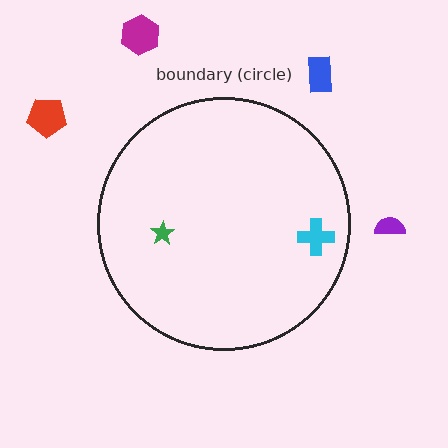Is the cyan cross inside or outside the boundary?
Inside.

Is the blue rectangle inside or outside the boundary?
Outside.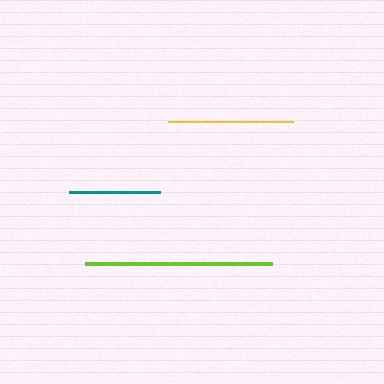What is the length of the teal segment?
The teal segment is approximately 91 pixels long.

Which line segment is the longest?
The lime line is the longest at approximately 187 pixels.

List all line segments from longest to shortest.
From longest to shortest: lime, yellow, teal.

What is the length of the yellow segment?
The yellow segment is approximately 126 pixels long.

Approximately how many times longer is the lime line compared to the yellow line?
The lime line is approximately 1.5 times the length of the yellow line.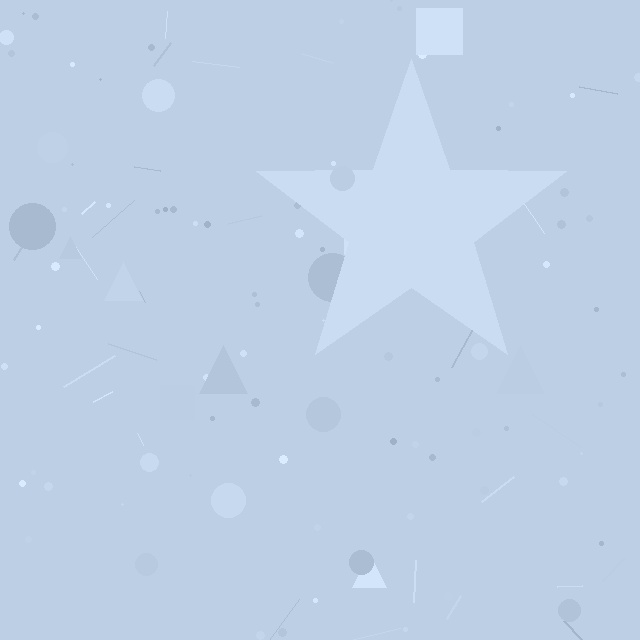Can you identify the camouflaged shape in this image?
The camouflaged shape is a star.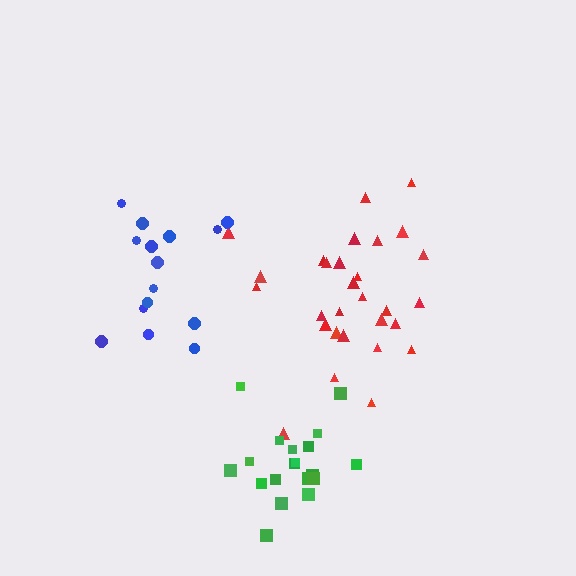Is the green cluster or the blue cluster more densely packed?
Green.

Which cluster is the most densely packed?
Green.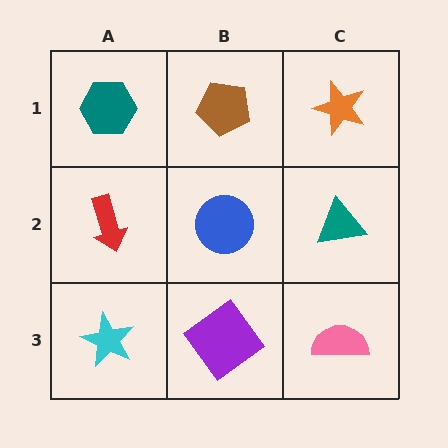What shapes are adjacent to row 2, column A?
A teal hexagon (row 1, column A), a cyan star (row 3, column A), a blue circle (row 2, column B).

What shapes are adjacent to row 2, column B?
A brown pentagon (row 1, column B), a purple diamond (row 3, column B), a red arrow (row 2, column A), a teal triangle (row 2, column C).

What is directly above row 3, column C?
A teal triangle.